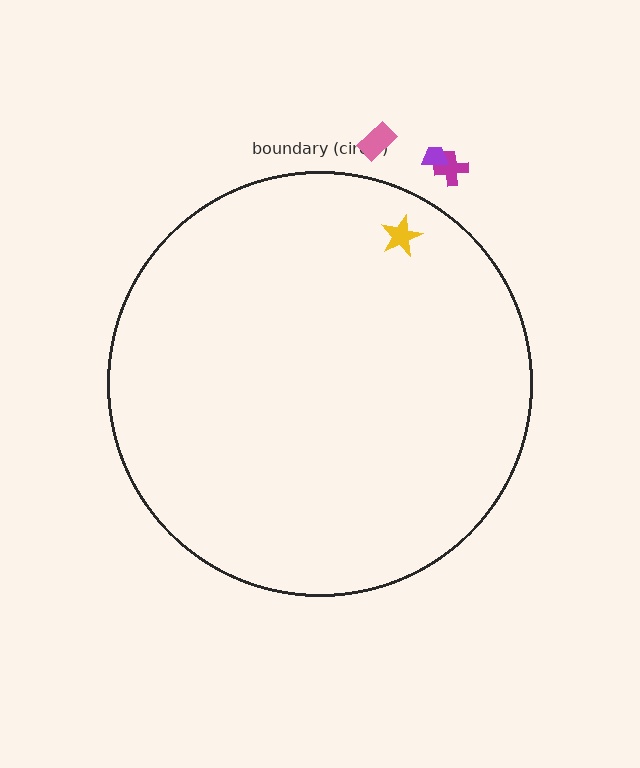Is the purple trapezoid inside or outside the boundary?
Outside.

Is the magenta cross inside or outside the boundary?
Outside.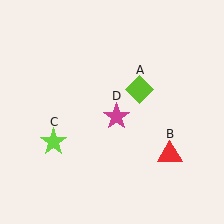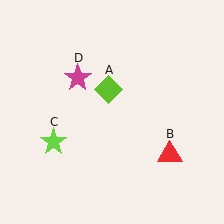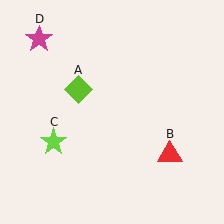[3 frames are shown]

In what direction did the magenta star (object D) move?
The magenta star (object D) moved up and to the left.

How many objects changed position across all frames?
2 objects changed position: lime diamond (object A), magenta star (object D).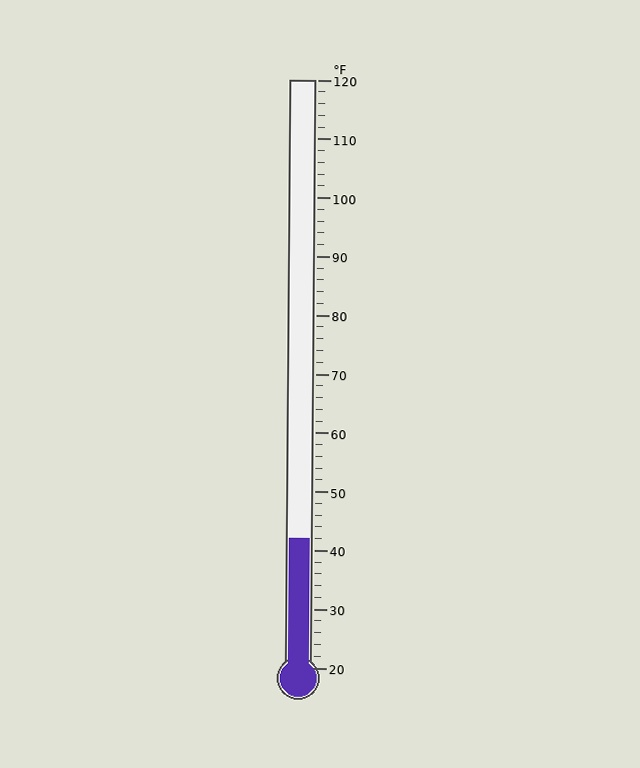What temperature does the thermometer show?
The thermometer shows approximately 42°F.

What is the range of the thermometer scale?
The thermometer scale ranges from 20°F to 120°F.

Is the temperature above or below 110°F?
The temperature is below 110°F.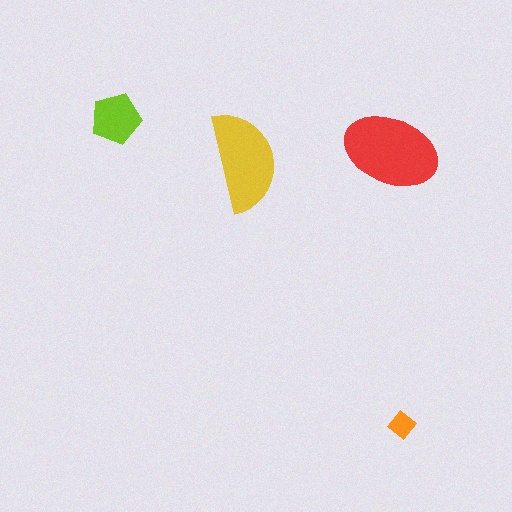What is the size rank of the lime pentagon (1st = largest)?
3rd.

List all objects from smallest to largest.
The orange diamond, the lime pentagon, the yellow semicircle, the red ellipse.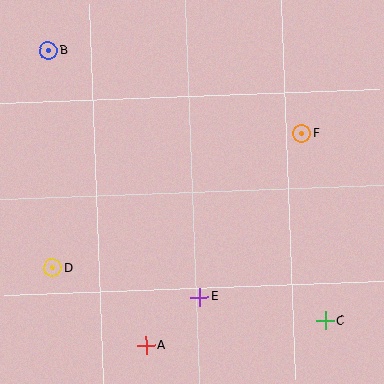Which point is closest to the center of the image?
Point E at (200, 297) is closest to the center.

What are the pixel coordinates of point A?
Point A is at (146, 345).